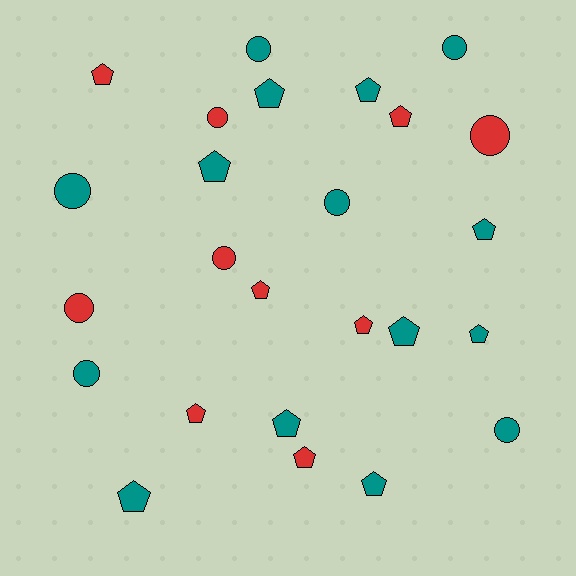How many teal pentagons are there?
There are 9 teal pentagons.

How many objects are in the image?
There are 25 objects.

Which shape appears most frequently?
Pentagon, with 15 objects.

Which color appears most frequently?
Teal, with 15 objects.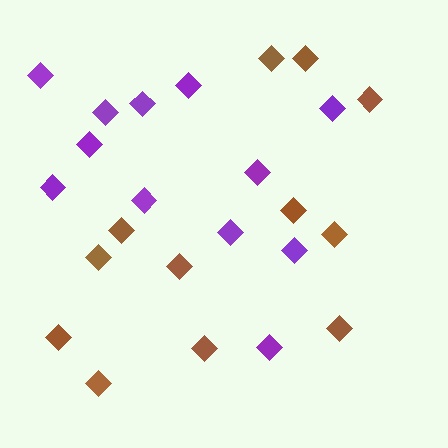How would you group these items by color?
There are 2 groups: one group of purple diamonds (12) and one group of brown diamonds (12).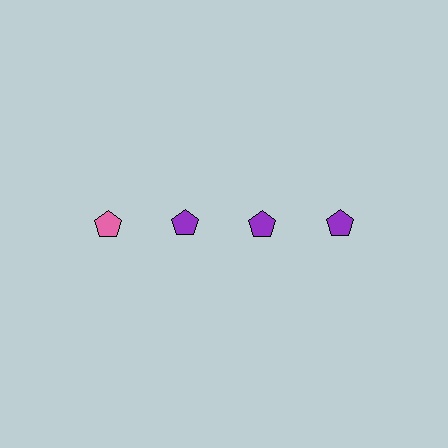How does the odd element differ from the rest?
It has a different color: pink instead of purple.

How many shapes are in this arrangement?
There are 4 shapes arranged in a grid pattern.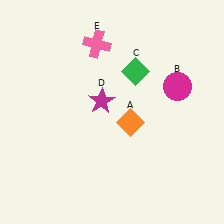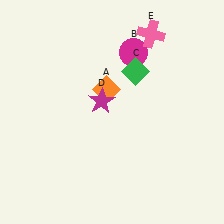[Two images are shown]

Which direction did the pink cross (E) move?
The pink cross (E) moved right.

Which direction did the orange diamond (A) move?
The orange diamond (A) moved up.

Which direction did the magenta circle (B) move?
The magenta circle (B) moved left.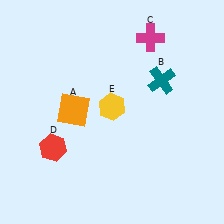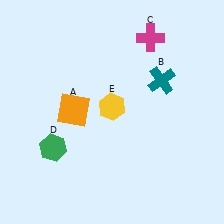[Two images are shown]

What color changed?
The hexagon (D) changed from red in Image 1 to green in Image 2.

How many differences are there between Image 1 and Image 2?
There is 1 difference between the two images.